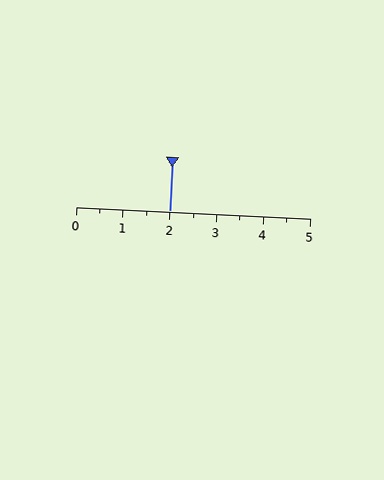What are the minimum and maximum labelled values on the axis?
The axis runs from 0 to 5.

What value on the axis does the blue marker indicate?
The marker indicates approximately 2.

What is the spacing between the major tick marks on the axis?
The major ticks are spaced 1 apart.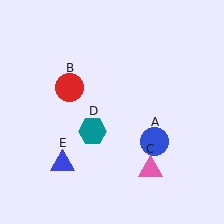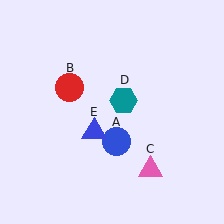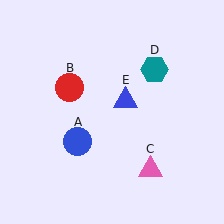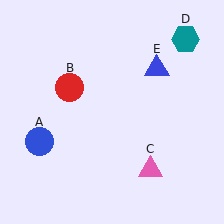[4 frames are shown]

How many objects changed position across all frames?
3 objects changed position: blue circle (object A), teal hexagon (object D), blue triangle (object E).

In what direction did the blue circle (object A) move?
The blue circle (object A) moved left.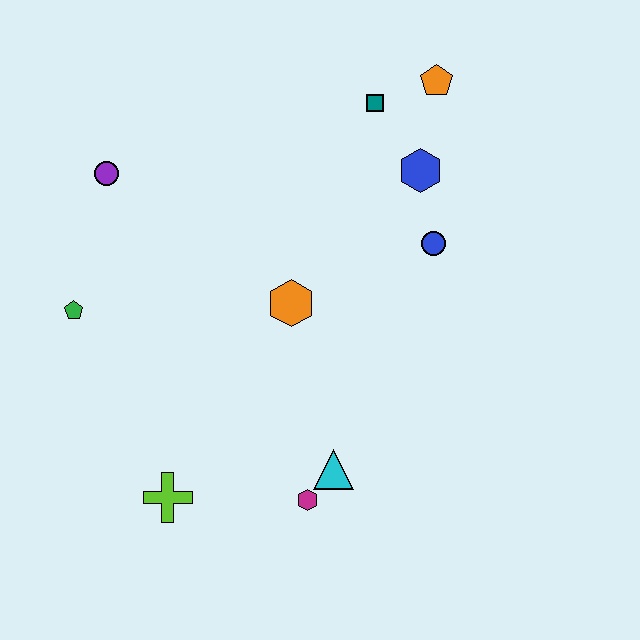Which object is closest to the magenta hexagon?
The cyan triangle is closest to the magenta hexagon.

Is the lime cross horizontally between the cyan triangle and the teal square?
No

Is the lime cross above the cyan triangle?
No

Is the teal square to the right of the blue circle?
No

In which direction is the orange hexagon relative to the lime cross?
The orange hexagon is above the lime cross.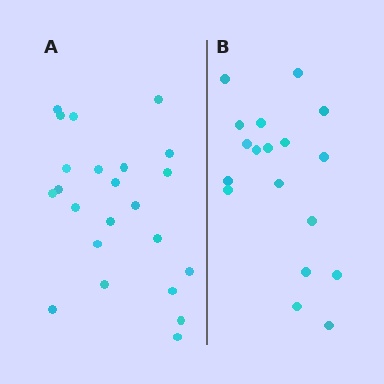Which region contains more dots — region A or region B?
Region A (the left region) has more dots.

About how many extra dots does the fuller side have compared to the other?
Region A has about 5 more dots than region B.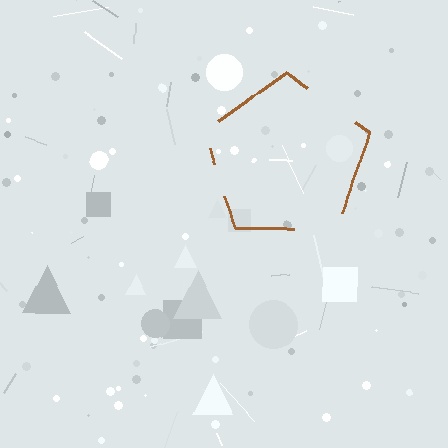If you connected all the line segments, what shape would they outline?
They would outline a pentagon.